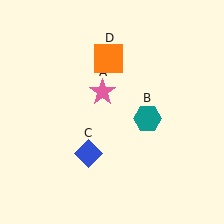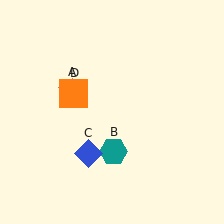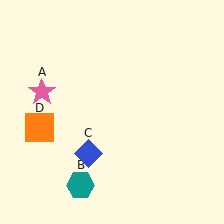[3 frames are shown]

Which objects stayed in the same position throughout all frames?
Blue diamond (object C) remained stationary.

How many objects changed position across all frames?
3 objects changed position: pink star (object A), teal hexagon (object B), orange square (object D).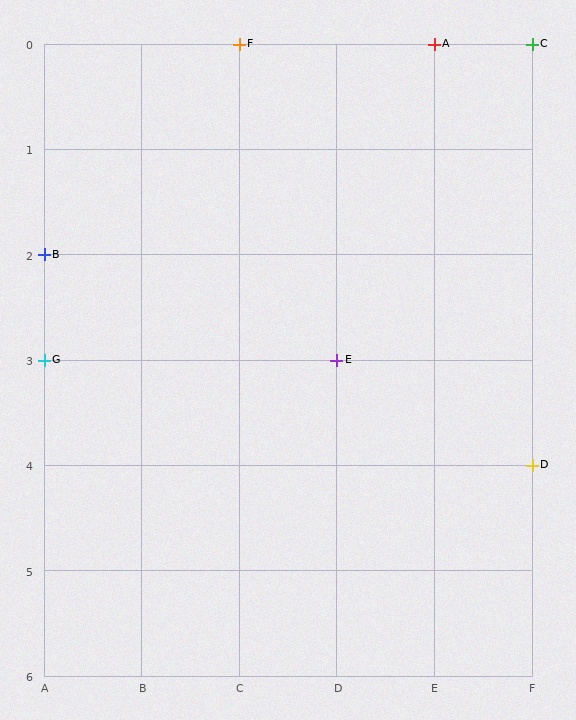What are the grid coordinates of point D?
Point D is at grid coordinates (F, 4).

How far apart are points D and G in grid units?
Points D and G are 5 columns and 1 row apart (about 5.1 grid units diagonally).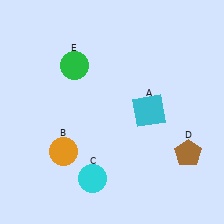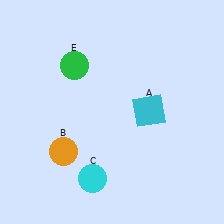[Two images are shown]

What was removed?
The brown pentagon (D) was removed in Image 2.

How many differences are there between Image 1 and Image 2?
There is 1 difference between the two images.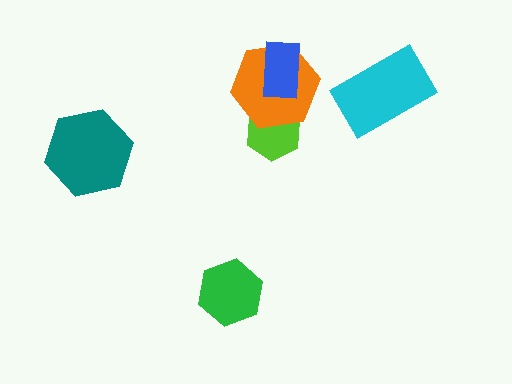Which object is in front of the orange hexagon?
The blue rectangle is in front of the orange hexagon.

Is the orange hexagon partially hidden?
Yes, it is partially covered by another shape.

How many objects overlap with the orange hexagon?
2 objects overlap with the orange hexagon.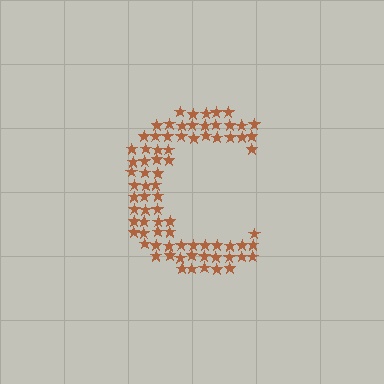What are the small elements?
The small elements are stars.